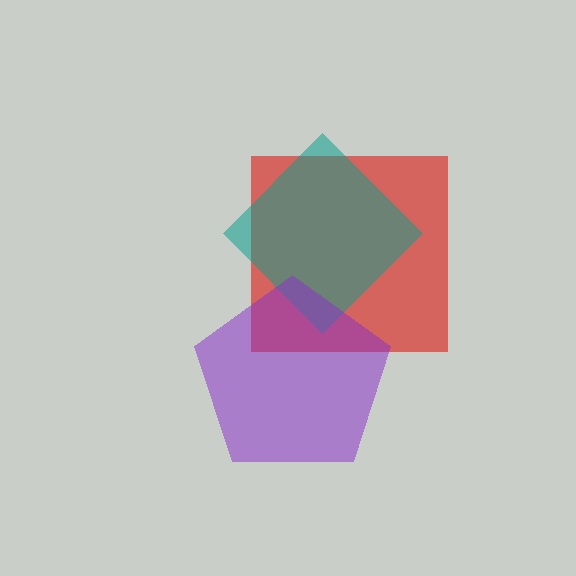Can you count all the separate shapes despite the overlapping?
Yes, there are 3 separate shapes.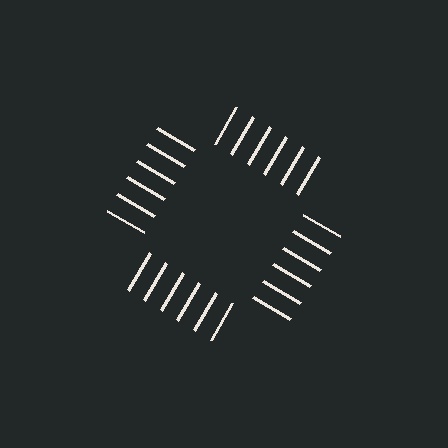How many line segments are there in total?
24 — 6 along each of the 4 edges.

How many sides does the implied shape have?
4 sides — the line-ends trace a square.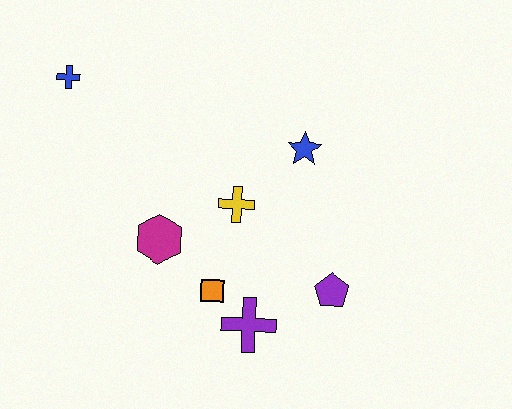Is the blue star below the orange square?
No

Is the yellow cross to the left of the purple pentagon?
Yes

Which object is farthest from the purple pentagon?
The blue cross is farthest from the purple pentagon.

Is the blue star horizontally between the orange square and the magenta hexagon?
No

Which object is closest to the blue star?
The yellow cross is closest to the blue star.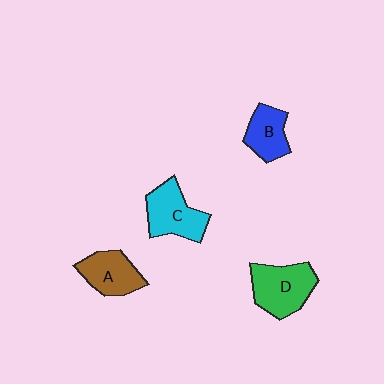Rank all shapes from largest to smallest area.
From largest to smallest: D (green), C (cyan), A (brown), B (blue).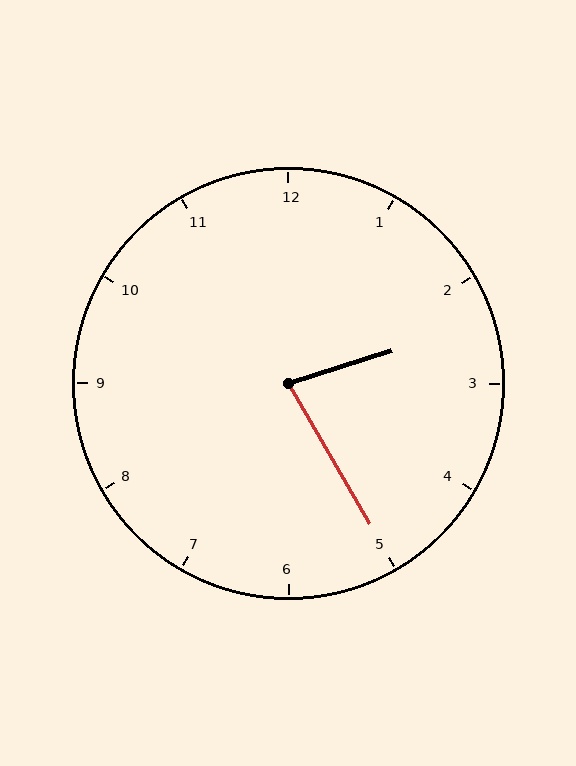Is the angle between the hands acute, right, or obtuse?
It is acute.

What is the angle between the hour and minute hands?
Approximately 78 degrees.